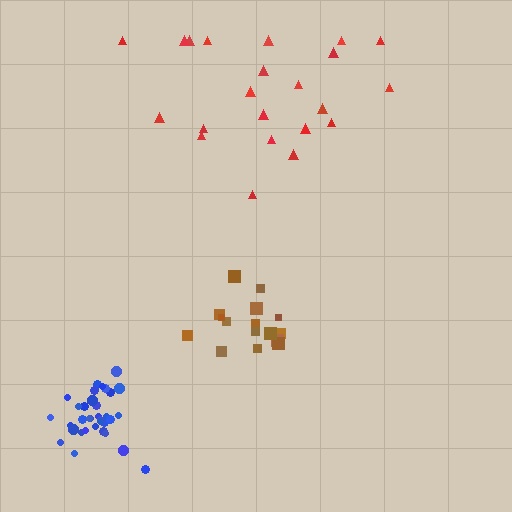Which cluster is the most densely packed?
Blue.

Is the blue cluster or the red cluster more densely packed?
Blue.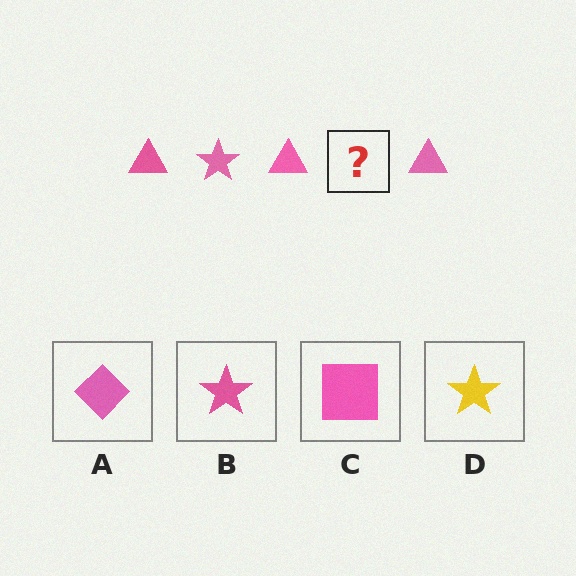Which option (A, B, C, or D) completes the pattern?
B.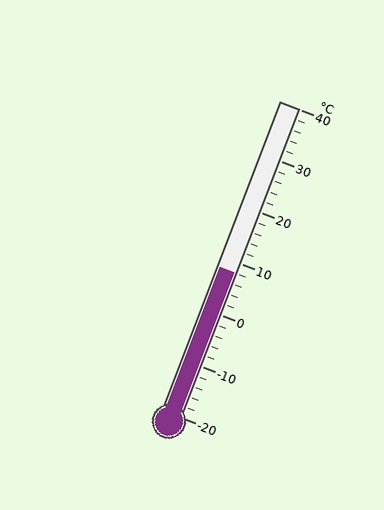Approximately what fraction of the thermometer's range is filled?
The thermometer is filled to approximately 45% of its range.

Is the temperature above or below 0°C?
The temperature is above 0°C.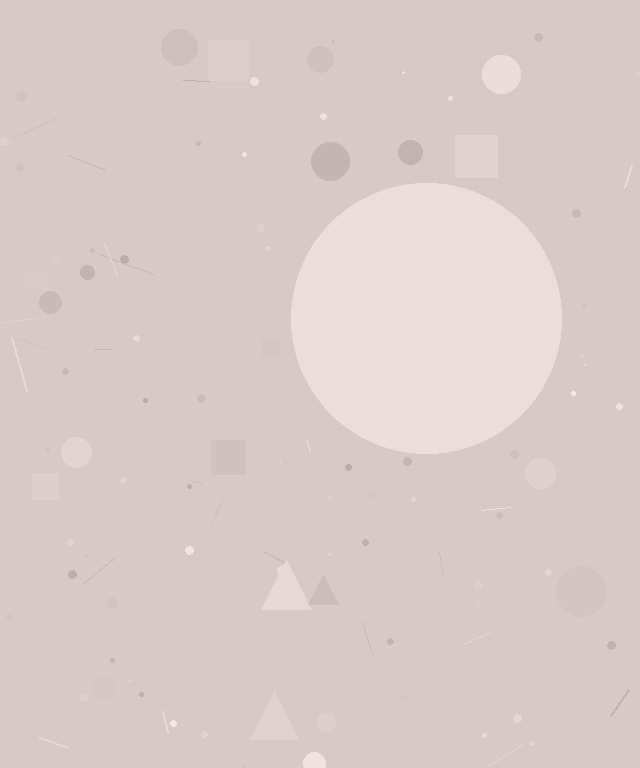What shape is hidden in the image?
A circle is hidden in the image.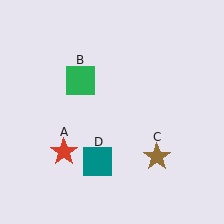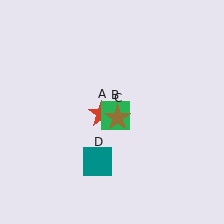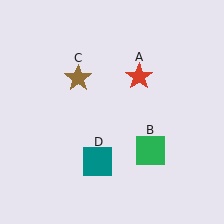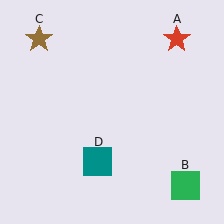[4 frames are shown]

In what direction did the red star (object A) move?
The red star (object A) moved up and to the right.